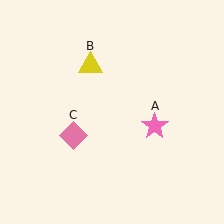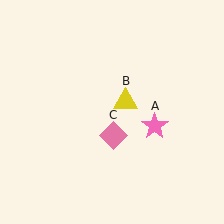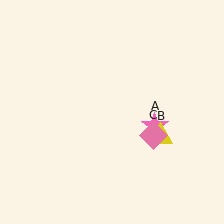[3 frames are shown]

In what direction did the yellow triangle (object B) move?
The yellow triangle (object B) moved down and to the right.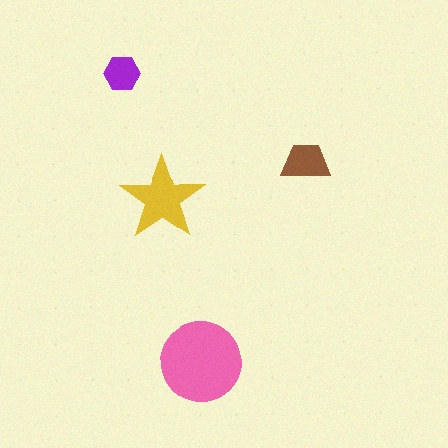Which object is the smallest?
The purple hexagon.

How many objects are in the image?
There are 4 objects in the image.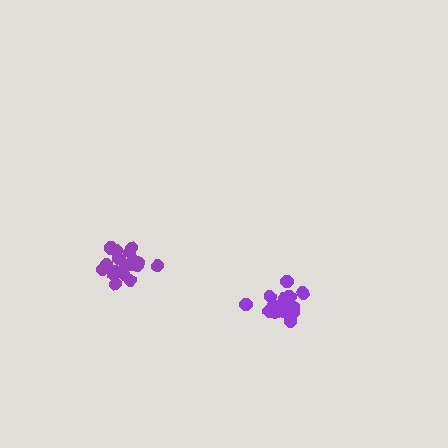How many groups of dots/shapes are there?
There are 2 groups.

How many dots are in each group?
Group 1: 19 dots, Group 2: 17 dots (36 total).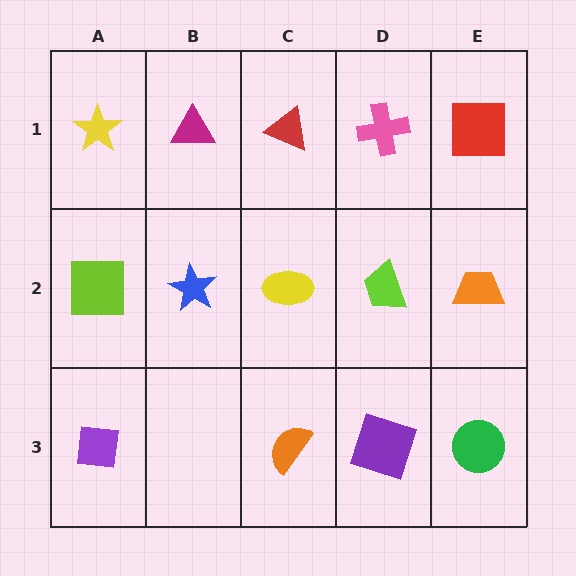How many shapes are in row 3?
4 shapes.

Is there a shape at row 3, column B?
No, that cell is empty.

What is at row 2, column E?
An orange trapezoid.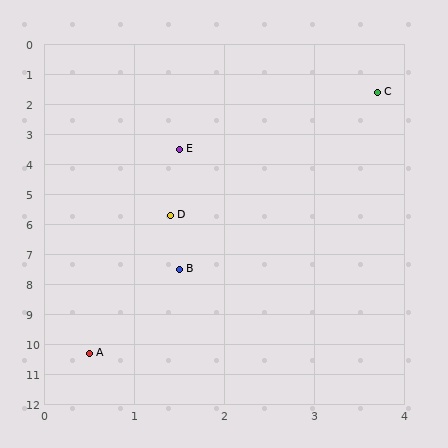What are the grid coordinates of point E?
Point E is at approximately (1.5, 3.5).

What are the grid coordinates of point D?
Point D is at approximately (1.4, 5.7).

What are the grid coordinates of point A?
Point A is at approximately (0.5, 10.3).